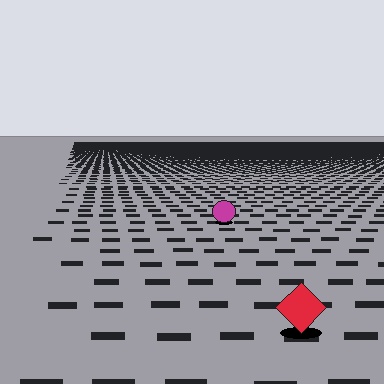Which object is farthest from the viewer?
The magenta circle is farthest from the viewer. It appears smaller and the ground texture around it is denser.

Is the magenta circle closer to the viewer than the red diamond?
No. The red diamond is closer — you can tell from the texture gradient: the ground texture is coarser near it.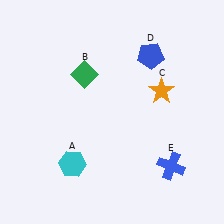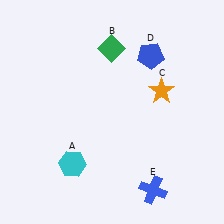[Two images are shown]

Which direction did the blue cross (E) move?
The blue cross (E) moved down.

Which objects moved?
The objects that moved are: the green diamond (B), the blue cross (E).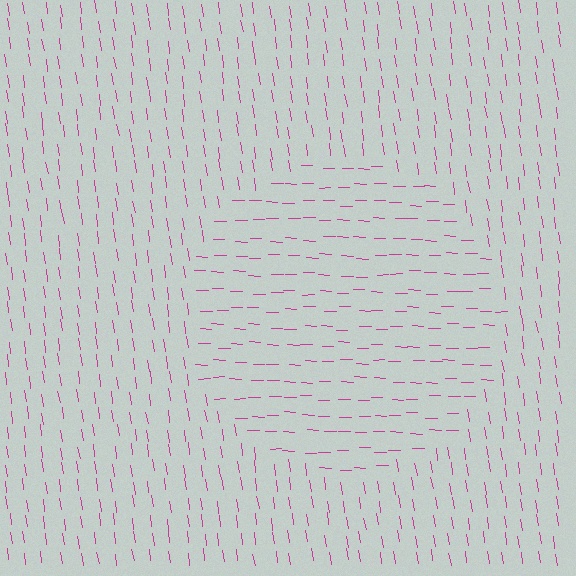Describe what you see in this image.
The image is filled with small magenta line segments. A circle region in the image has lines oriented differently from the surrounding lines, creating a visible texture boundary.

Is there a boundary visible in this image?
Yes, there is a texture boundary formed by a change in line orientation.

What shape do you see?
I see a circle.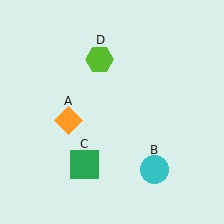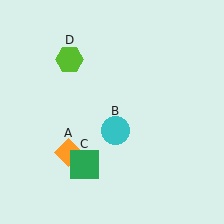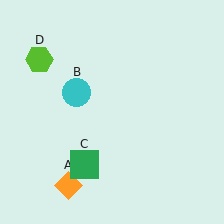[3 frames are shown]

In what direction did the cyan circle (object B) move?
The cyan circle (object B) moved up and to the left.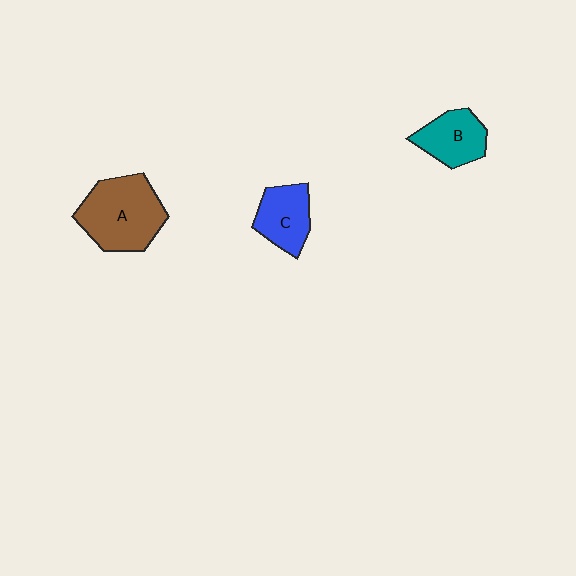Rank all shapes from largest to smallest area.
From largest to smallest: A (brown), B (teal), C (blue).